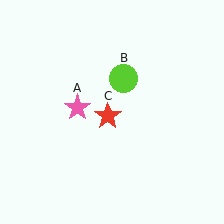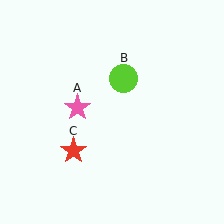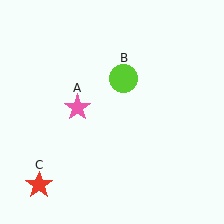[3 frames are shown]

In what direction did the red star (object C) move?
The red star (object C) moved down and to the left.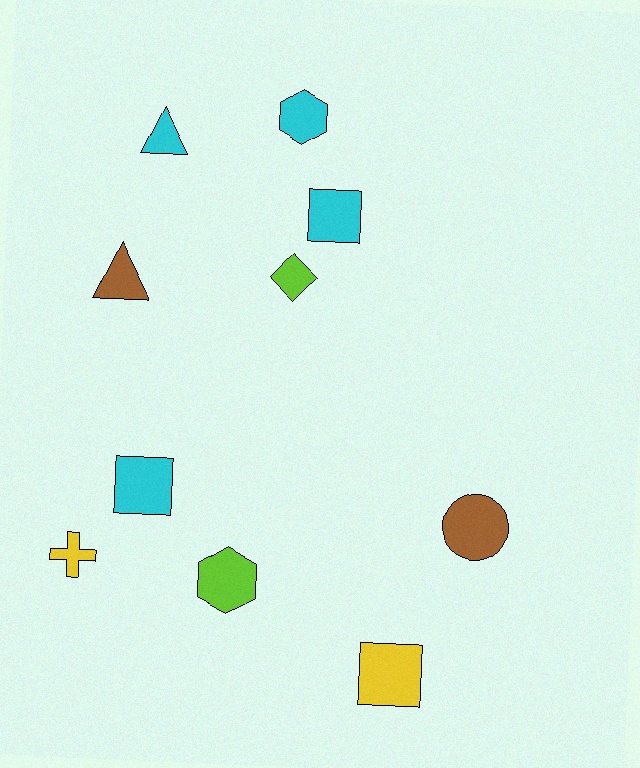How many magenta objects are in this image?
There are no magenta objects.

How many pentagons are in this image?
There are no pentagons.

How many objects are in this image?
There are 10 objects.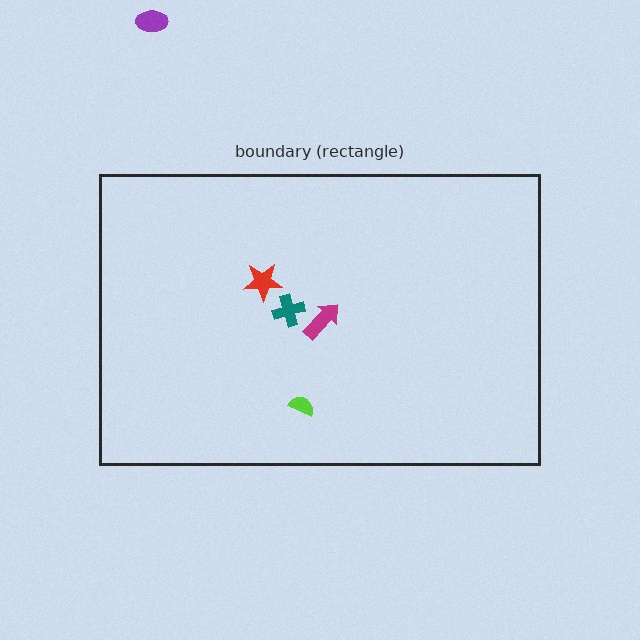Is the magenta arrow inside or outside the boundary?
Inside.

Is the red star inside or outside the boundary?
Inside.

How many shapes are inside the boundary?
4 inside, 1 outside.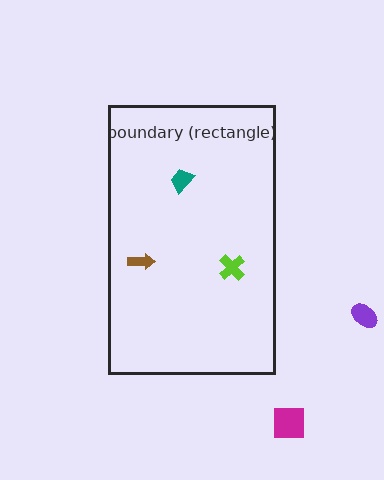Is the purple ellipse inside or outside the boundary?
Outside.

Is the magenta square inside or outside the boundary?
Outside.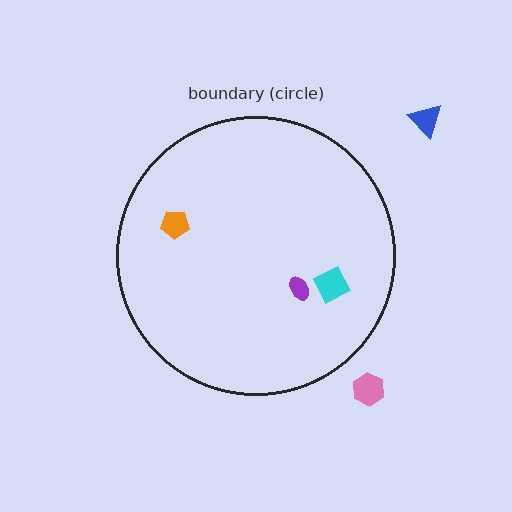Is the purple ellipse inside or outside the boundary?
Inside.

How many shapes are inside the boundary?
3 inside, 2 outside.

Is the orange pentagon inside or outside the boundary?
Inside.